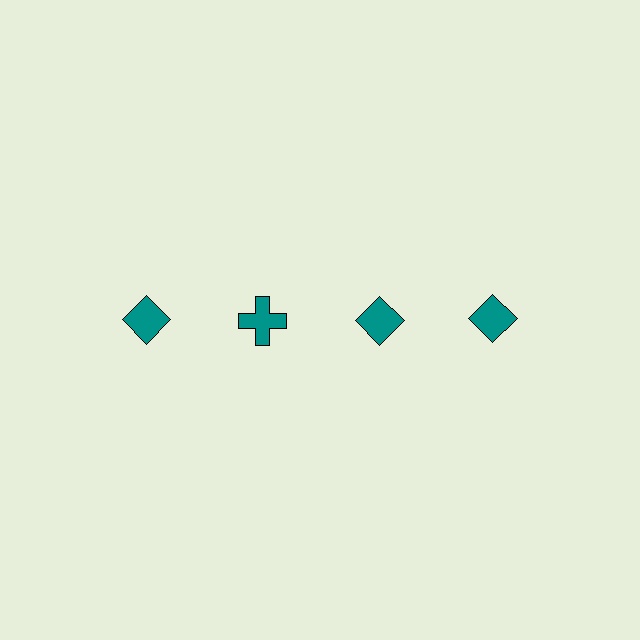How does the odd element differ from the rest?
It has a different shape: cross instead of diamond.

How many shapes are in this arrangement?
There are 4 shapes arranged in a grid pattern.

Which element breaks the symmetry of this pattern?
The teal cross in the top row, second from left column breaks the symmetry. All other shapes are teal diamonds.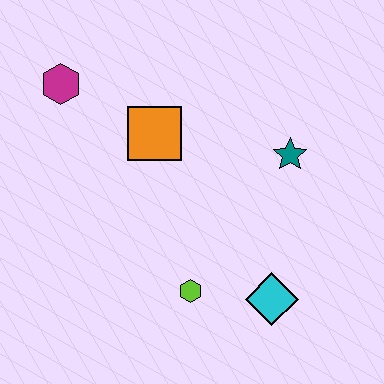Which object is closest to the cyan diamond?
The lime hexagon is closest to the cyan diamond.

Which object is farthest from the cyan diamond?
The magenta hexagon is farthest from the cyan diamond.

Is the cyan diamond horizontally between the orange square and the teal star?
Yes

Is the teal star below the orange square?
Yes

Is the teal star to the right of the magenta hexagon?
Yes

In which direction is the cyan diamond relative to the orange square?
The cyan diamond is below the orange square.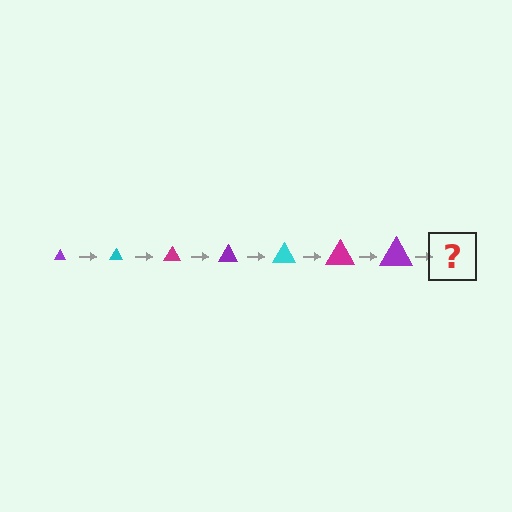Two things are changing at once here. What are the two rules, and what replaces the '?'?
The two rules are that the triangle grows larger each step and the color cycles through purple, cyan, and magenta. The '?' should be a cyan triangle, larger than the previous one.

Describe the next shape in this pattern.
It should be a cyan triangle, larger than the previous one.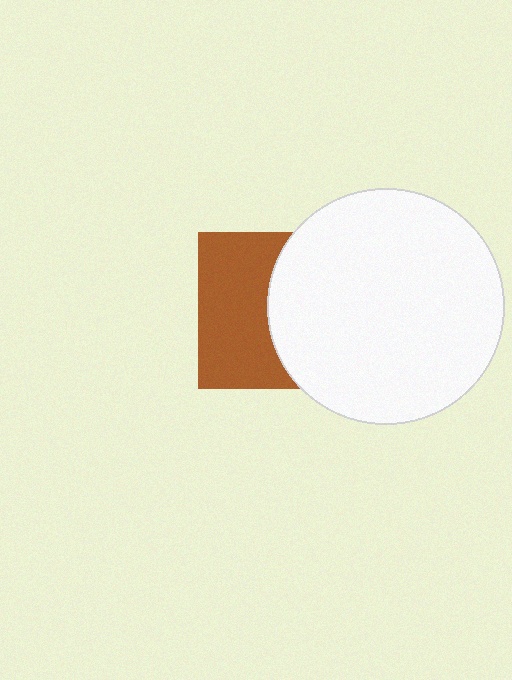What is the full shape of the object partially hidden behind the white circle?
The partially hidden object is a brown square.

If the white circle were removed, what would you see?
You would see the complete brown square.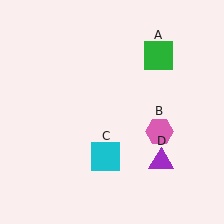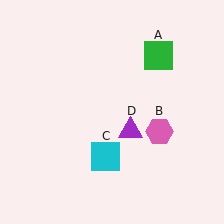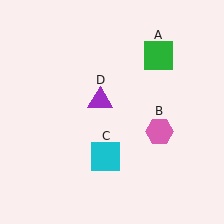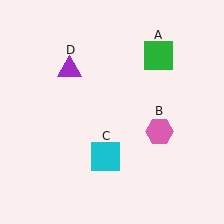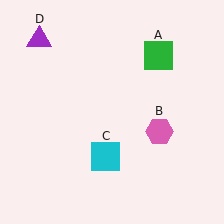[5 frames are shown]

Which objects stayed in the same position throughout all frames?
Green square (object A) and pink hexagon (object B) and cyan square (object C) remained stationary.